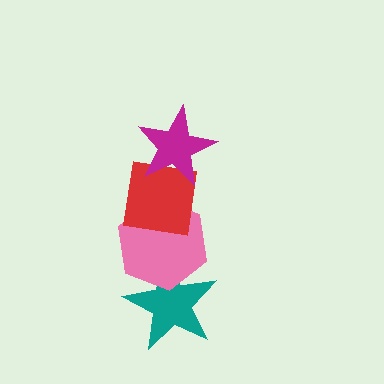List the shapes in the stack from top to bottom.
From top to bottom: the magenta star, the red square, the pink hexagon, the teal star.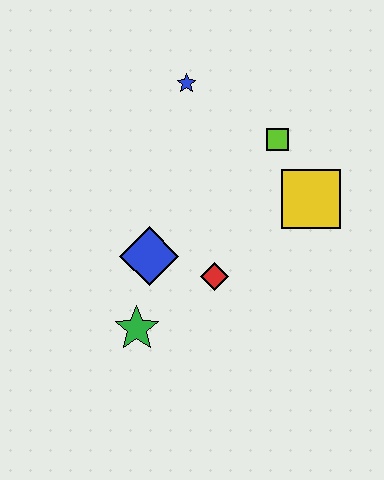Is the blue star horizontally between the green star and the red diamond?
Yes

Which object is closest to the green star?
The blue diamond is closest to the green star.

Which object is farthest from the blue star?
The green star is farthest from the blue star.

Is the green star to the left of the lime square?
Yes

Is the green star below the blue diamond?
Yes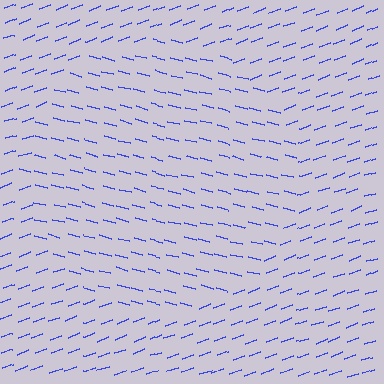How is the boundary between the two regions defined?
The boundary is defined purely by a change in line orientation (approximately 35 degrees difference). All lines are the same color and thickness.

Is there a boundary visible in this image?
Yes, there is a texture boundary formed by a change in line orientation.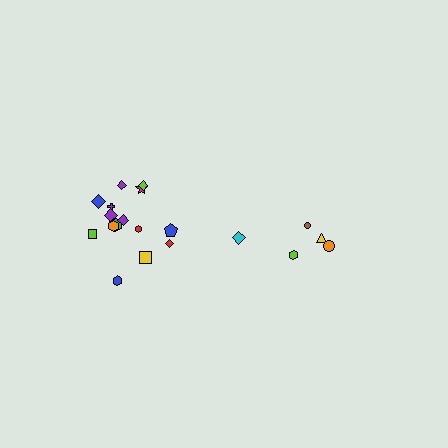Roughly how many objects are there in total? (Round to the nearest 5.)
Roughly 20 objects in total.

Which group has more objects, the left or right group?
The left group.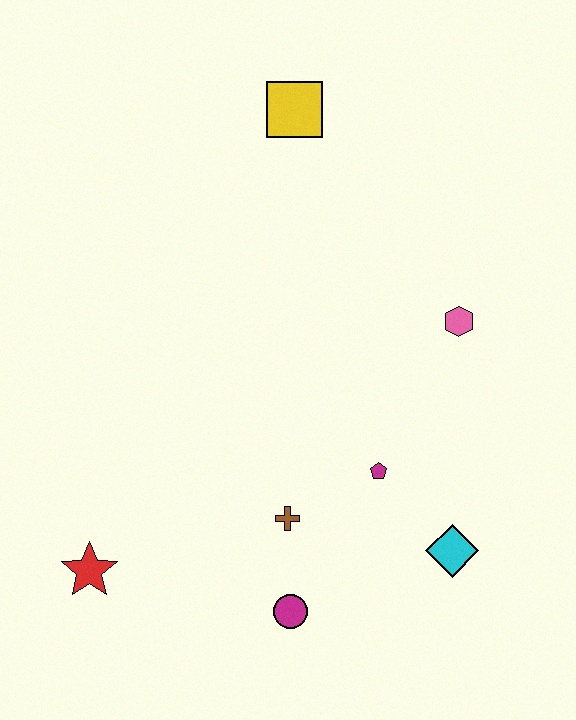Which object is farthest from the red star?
The yellow square is farthest from the red star.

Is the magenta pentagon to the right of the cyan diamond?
No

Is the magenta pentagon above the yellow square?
No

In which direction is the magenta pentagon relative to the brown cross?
The magenta pentagon is to the right of the brown cross.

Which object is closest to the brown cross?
The magenta circle is closest to the brown cross.